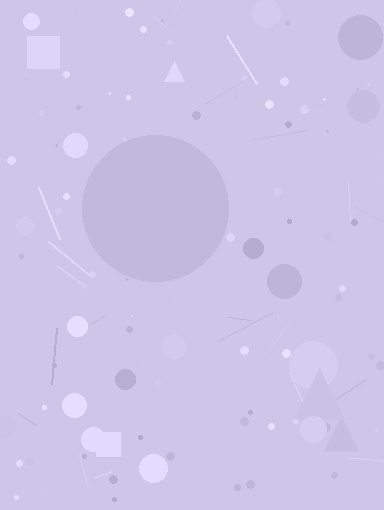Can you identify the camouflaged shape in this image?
The camouflaged shape is a circle.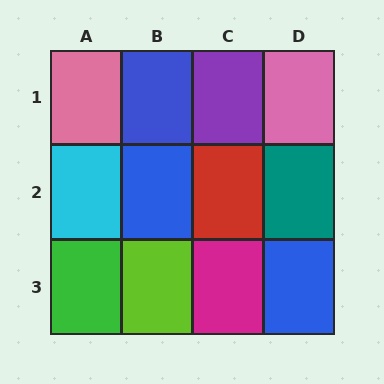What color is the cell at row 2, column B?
Blue.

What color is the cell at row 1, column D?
Pink.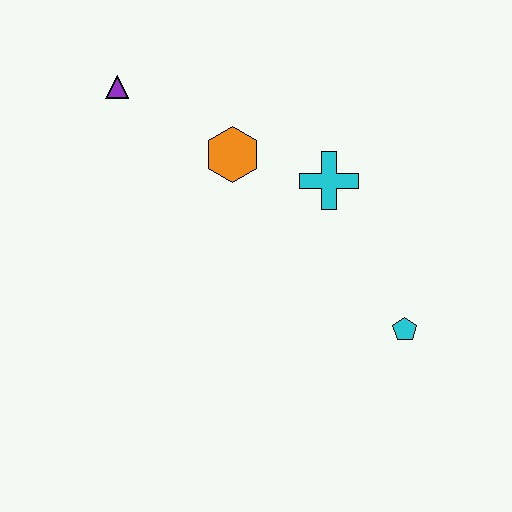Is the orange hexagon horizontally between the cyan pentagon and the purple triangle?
Yes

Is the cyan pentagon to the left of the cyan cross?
No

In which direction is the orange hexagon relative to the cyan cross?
The orange hexagon is to the left of the cyan cross.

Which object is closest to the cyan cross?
The orange hexagon is closest to the cyan cross.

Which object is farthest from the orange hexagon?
The cyan pentagon is farthest from the orange hexagon.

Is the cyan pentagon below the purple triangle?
Yes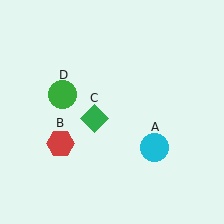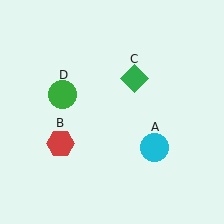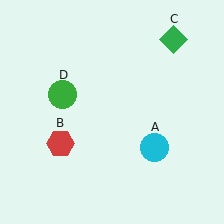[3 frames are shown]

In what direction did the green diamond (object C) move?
The green diamond (object C) moved up and to the right.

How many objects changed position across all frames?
1 object changed position: green diamond (object C).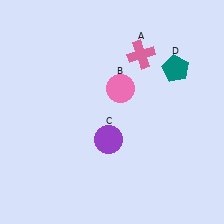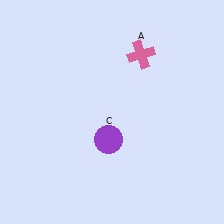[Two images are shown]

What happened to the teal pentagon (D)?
The teal pentagon (D) was removed in Image 2. It was in the top-right area of Image 1.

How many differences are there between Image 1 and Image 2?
There are 2 differences between the two images.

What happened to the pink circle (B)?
The pink circle (B) was removed in Image 2. It was in the top-right area of Image 1.